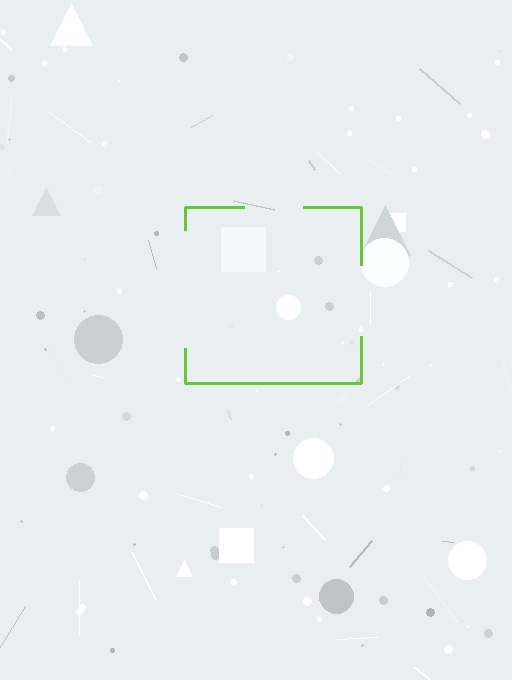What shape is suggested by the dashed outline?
The dashed outline suggests a square.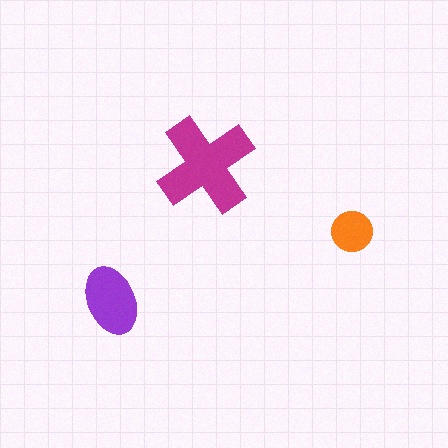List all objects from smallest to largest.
The orange circle, the purple ellipse, the magenta cross.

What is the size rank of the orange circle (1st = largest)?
3rd.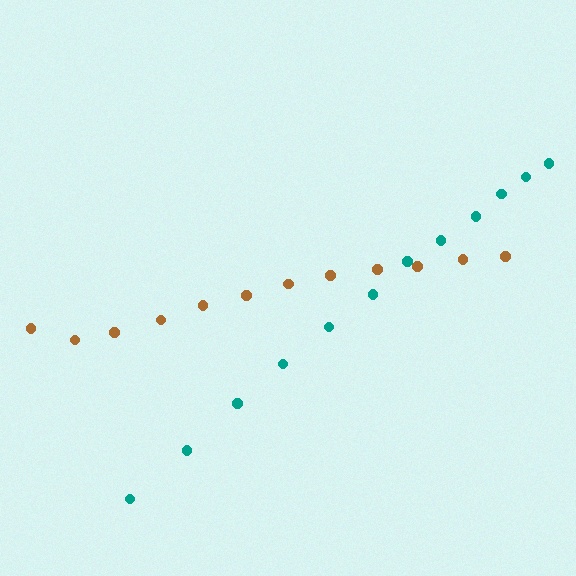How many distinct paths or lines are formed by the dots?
There are 2 distinct paths.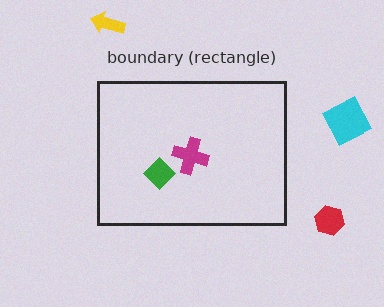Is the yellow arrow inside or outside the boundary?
Outside.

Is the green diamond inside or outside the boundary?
Inside.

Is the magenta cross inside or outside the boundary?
Inside.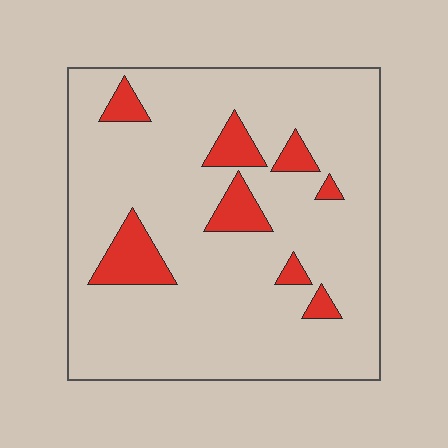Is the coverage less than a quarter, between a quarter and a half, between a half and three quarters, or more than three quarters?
Less than a quarter.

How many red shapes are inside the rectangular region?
8.